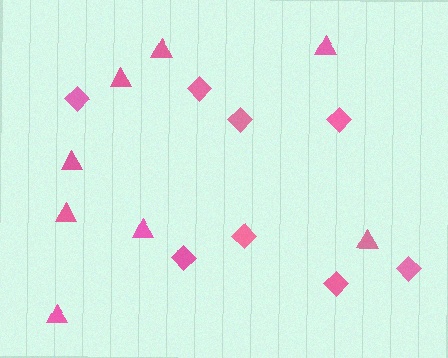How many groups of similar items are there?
There are 2 groups: one group of triangles (8) and one group of diamonds (8).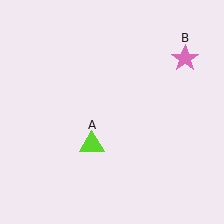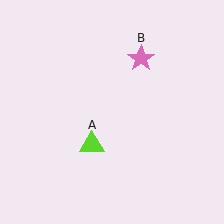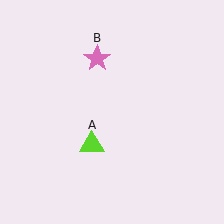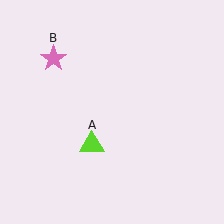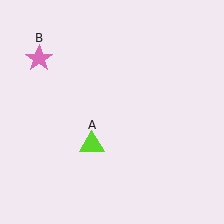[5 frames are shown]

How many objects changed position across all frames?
1 object changed position: pink star (object B).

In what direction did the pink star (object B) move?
The pink star (object B) moved left.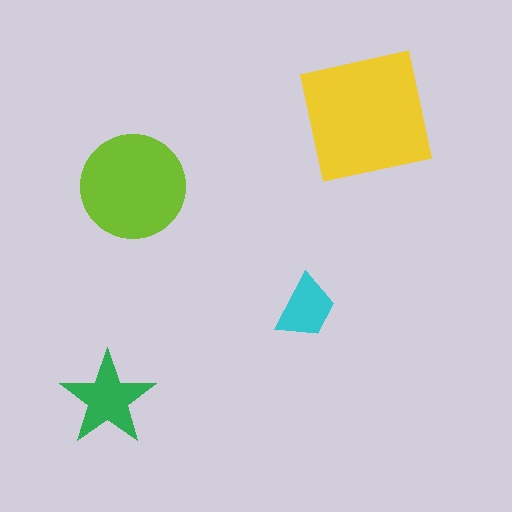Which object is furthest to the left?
The green star is leftmost.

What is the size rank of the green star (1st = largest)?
3rd.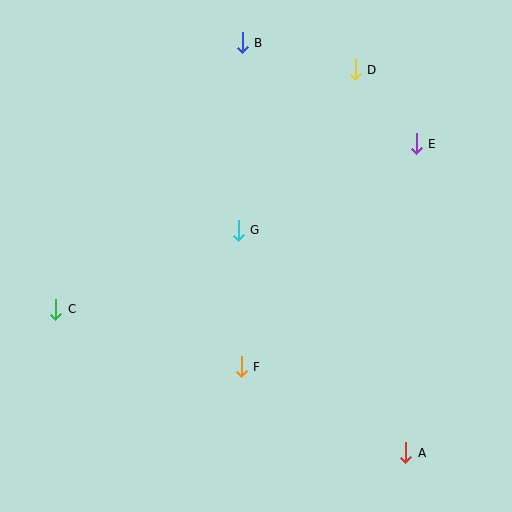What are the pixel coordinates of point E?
Point E is at (416, 143).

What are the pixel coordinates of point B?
Point B is at (242, 43).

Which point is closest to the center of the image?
Point G at (238, 230) is closest to the center.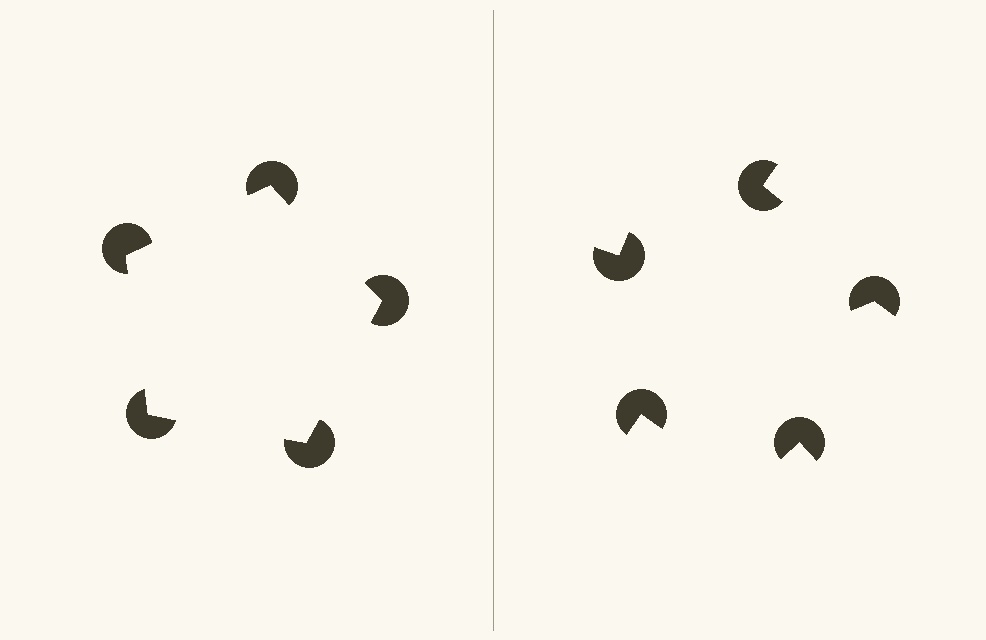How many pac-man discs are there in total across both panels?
10 — 5 on each side.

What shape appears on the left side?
An illusory pentagon.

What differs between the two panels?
The pac-man discs are positioned identically on both sides; only the wedge orientations differ. On the left they align to a pentagon; on the right they are misaligned.